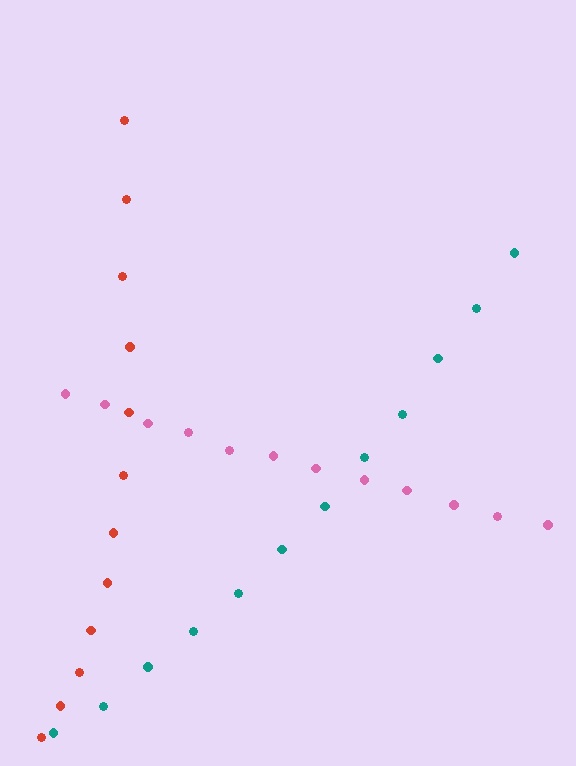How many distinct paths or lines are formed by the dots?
There are 3 distinct paths.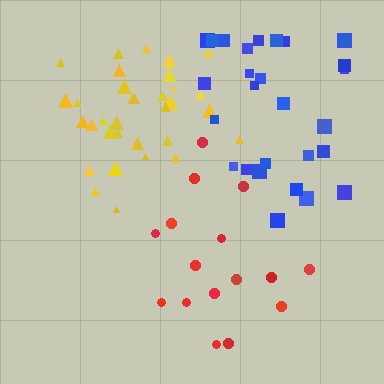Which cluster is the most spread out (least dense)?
Red.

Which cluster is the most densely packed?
Yellow.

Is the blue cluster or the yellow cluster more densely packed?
Yellow.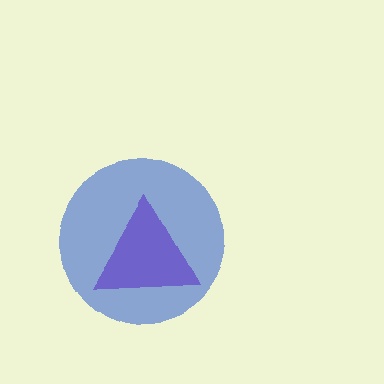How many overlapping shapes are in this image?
There are 2 overlapping shapes in the image.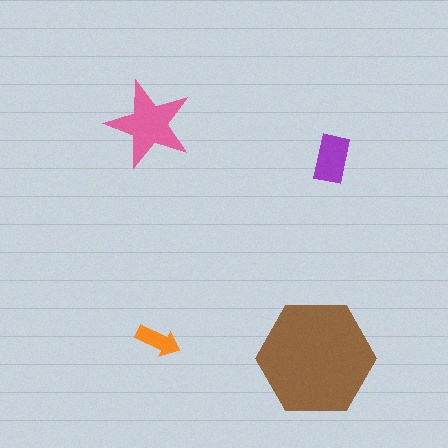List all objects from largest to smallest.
The brown hexagon, the pink star, the purple rectangle, the orange arrow.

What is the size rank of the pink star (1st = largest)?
2nd.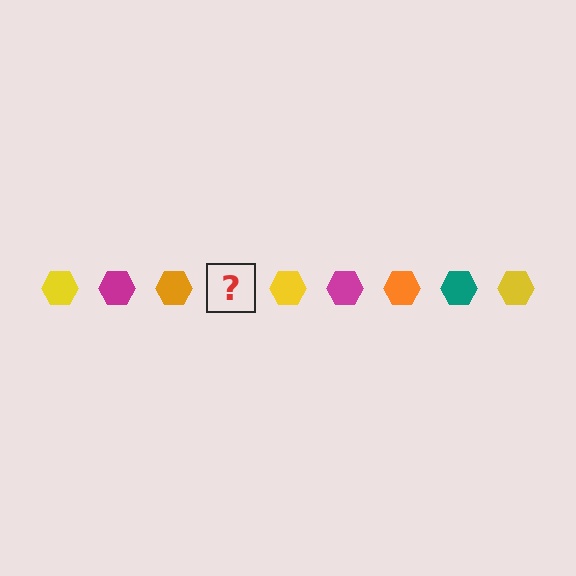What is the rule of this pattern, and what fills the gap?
The rule is that the pattern cycles through yellow, magenta, orange, teal hexagons. The gap should be filled with a teal hexagon.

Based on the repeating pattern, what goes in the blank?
The blank should be a teal hexagon.